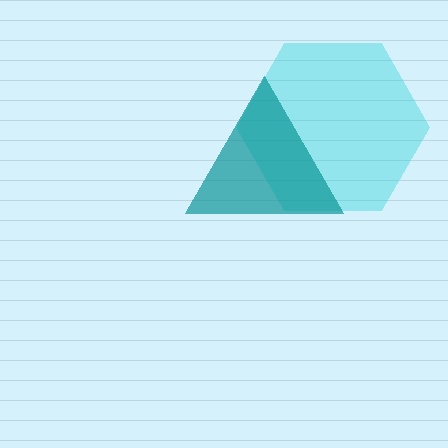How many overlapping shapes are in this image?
There are 2 overlapping shapes in the image.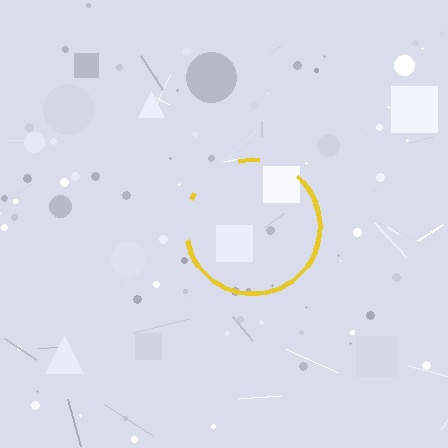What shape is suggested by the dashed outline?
The dashed outline suggests a circle.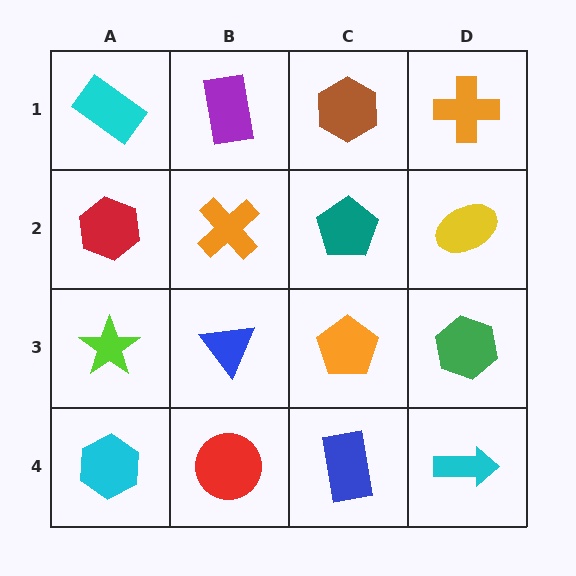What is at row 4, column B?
A red circle.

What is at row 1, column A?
A cyan rectangle.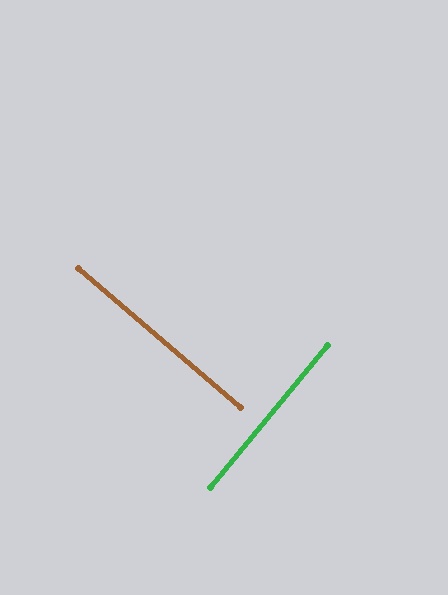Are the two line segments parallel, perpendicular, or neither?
Perpendicular — they meet at approximately 89°.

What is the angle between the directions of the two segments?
Approximately 89 degrees.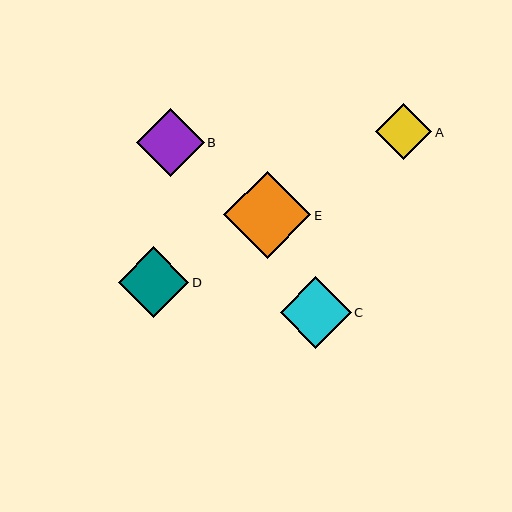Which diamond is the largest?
Diamond E is the largest with a size of approximately 87 pixels.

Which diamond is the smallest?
Diamond A is the smallest with a size of approximately 56 pixels.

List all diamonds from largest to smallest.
From largest to smallest: E, C, D, B, A.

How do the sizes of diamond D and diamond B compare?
Diamond D and diamond B are approximately the same size.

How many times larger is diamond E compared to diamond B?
Diamond E is approximately 1.3 times the size of diamond B.